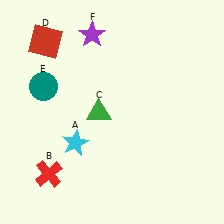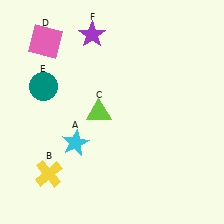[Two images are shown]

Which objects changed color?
B changed from red to yellow. C changed from green to lime. D changed from red to pink.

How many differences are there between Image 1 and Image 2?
There are 3 differences between the two images.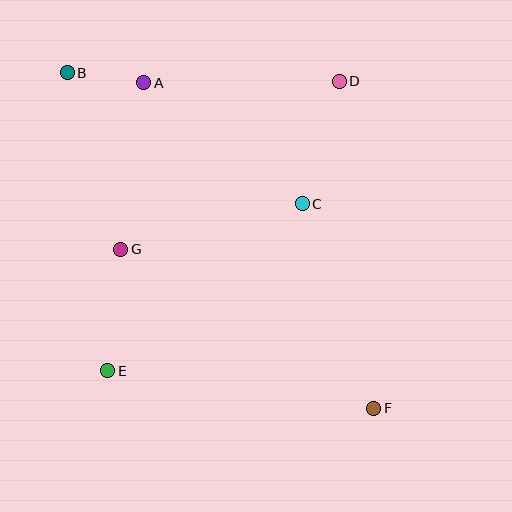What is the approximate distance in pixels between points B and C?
The distance between B and C is approximately 269 pixels.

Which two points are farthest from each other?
Points B and F are farthest from each other.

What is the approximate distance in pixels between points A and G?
The distance between A and G is approximately 168 pixels.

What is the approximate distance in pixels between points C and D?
The distance between C and D is approximately 128 pixels.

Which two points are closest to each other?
Points A and B are closest to each other.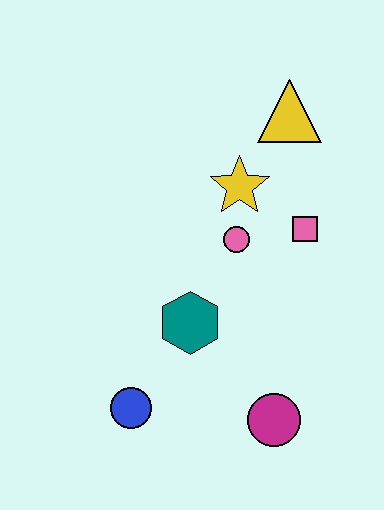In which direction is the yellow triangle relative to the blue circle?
The yellow triangle is above the blue circle.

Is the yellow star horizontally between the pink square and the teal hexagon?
Yes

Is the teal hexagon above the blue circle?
Yes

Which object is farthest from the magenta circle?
The yellow triangle is farthest from the magenta circle.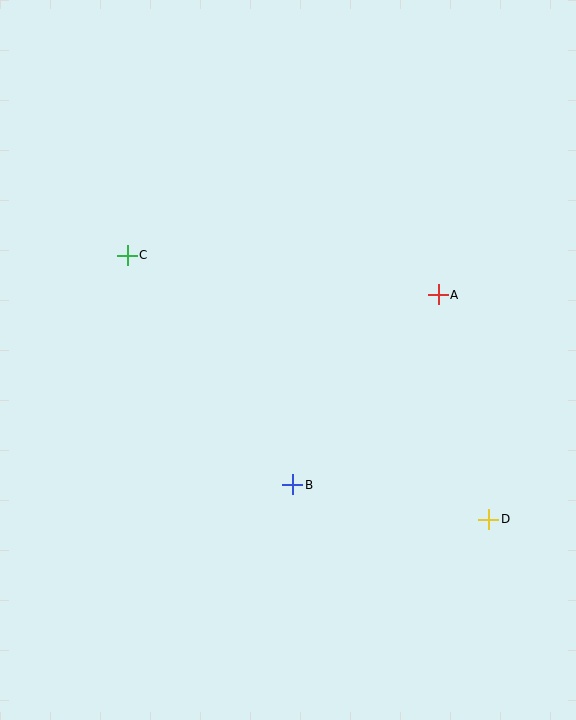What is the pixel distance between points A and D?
The distance between A and D is 230 pixels.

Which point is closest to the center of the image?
Point B at (293, 485) is closest to the center.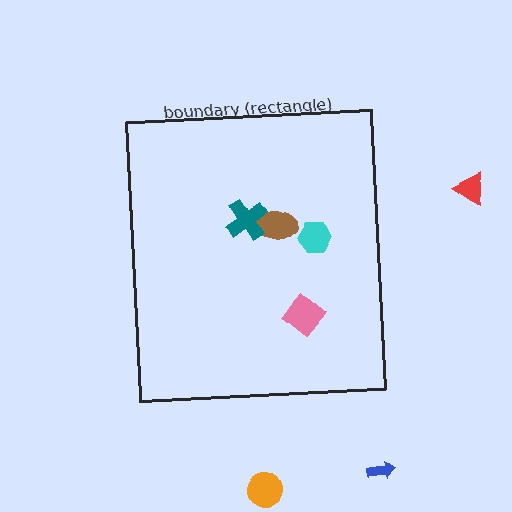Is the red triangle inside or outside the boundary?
Outside.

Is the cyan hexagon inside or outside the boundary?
Inside.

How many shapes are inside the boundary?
4 inside, 3 outside.